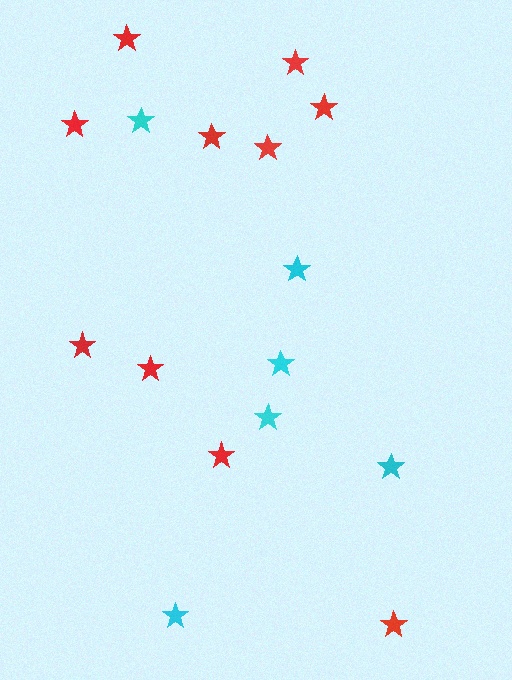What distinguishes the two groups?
There are 2 groups: one group of red stars (10) and one group of cyan stars (6).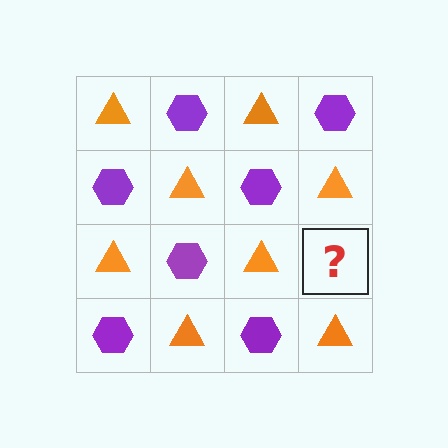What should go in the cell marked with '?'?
The missing cell should contain a purple hexagon.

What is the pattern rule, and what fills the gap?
The rule is that it alternates orange triangle and purple hexagon in a checkerboard pattern. The gap should be filled with a purple hexagon.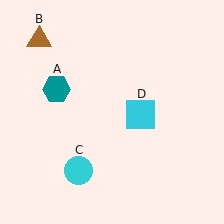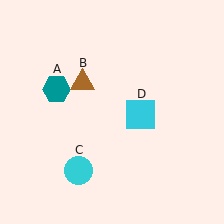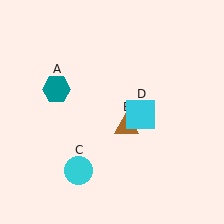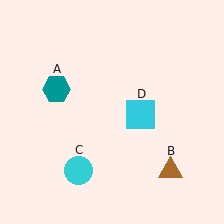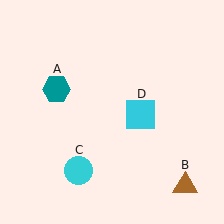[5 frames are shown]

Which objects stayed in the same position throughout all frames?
Teal hexagon (object A) and cyan circle (object C) and cyan square (object D) remained stationary.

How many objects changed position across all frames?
1 object changed position: brown triangle (object B).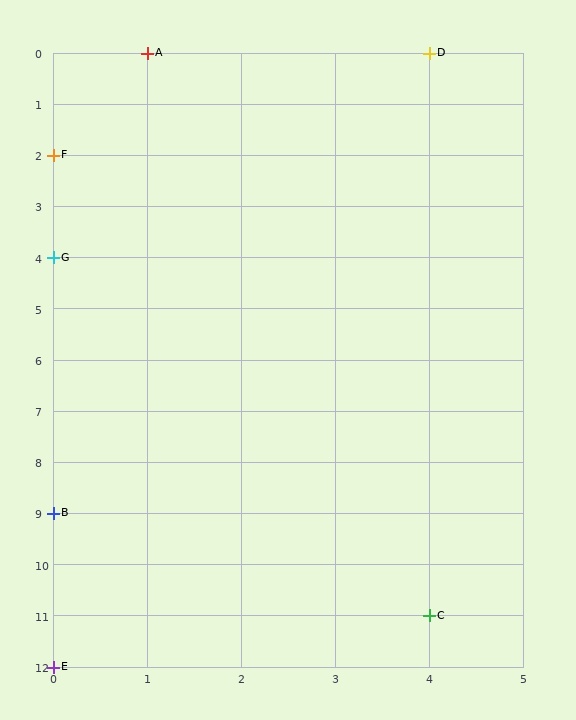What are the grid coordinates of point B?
Point B is at grid coordinates (0, 9).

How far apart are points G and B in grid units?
Points G and B are 5 rows apart.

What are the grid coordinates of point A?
Point A is at grid coordinates (1, 0).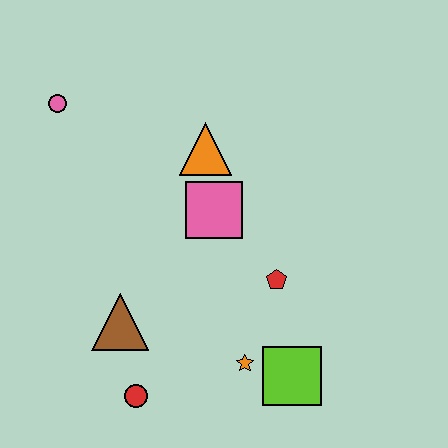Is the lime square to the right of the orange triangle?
Yes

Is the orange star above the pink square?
No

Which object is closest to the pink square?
The orange triangle is closest to the pink square.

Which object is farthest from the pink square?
The red circle is farthest from the pink square.